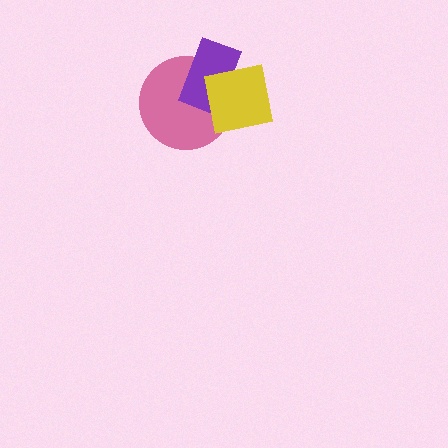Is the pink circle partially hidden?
Yes, it is partially covered by another shape.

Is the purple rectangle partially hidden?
Yes, it is partially covered by another shape.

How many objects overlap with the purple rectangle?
2 objects overlap with the purple rectangle.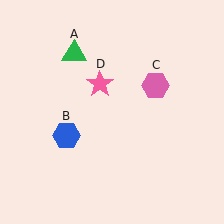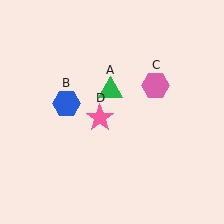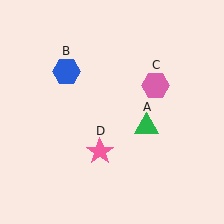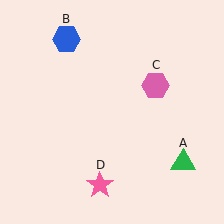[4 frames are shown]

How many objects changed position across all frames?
3 objects changed position: green triangle (object A), blue hexagon (object B), pink star (object D).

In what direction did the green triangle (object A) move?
The green triangle (object A) moved down and to the right.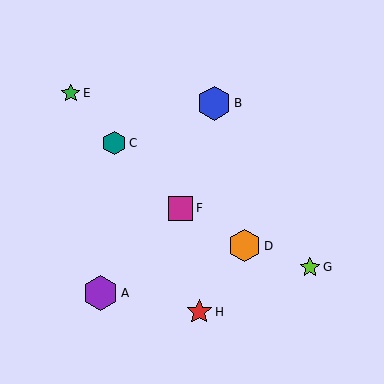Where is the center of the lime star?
The center of the lime star is at (310, 267).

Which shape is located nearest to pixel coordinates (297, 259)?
The lime star (labeled G) at (310, 267) is nearest to that location.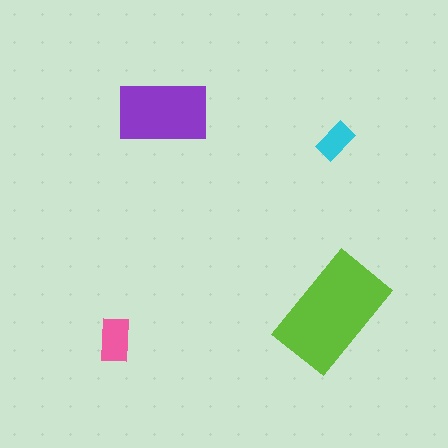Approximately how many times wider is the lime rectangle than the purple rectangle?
About 1.5 times wider.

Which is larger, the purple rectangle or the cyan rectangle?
The purple one.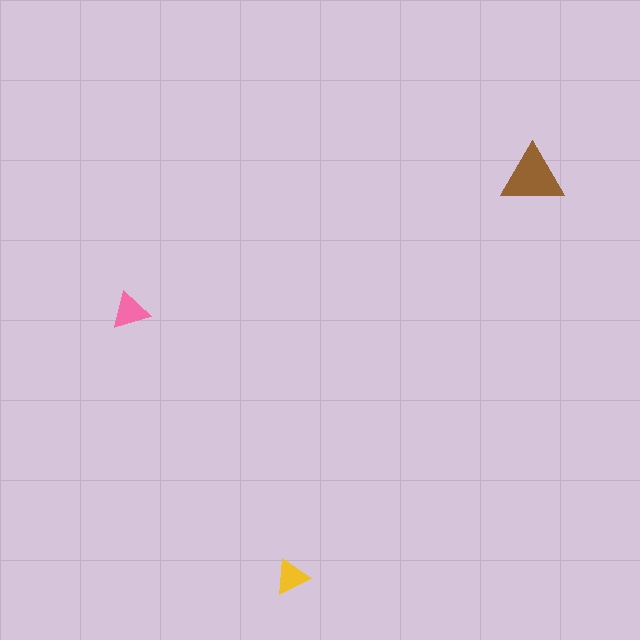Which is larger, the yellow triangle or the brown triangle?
The brown one.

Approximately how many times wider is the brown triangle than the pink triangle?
About 1.5 times wider.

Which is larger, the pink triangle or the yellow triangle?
The pink one.